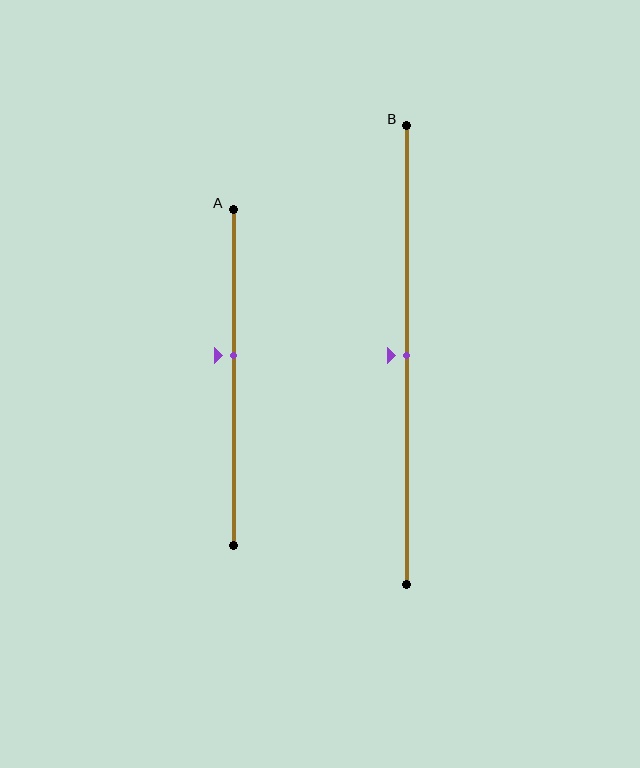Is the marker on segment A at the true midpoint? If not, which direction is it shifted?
No, the marker on segment A is shifted upward by about 7% of the segment length.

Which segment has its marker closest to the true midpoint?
Segment B has its marker closest to the true midpoint.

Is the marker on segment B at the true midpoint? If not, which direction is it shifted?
Yes, the marker on segment B is at the true midpoint.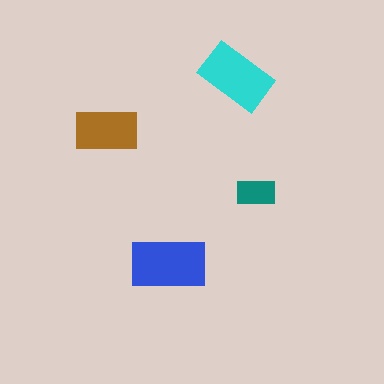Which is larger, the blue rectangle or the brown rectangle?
The blue one.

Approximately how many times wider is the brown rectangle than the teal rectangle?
About 1.5 times wider.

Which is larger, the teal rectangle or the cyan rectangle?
The cyan one.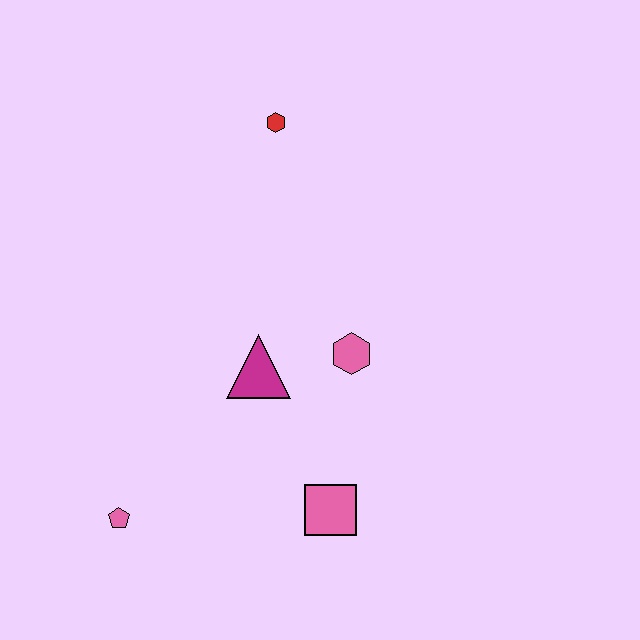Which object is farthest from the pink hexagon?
The pink pentagon is farthest from the pink hexagon.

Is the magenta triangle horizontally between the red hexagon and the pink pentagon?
Yes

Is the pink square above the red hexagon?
No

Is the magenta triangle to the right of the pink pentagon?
Yes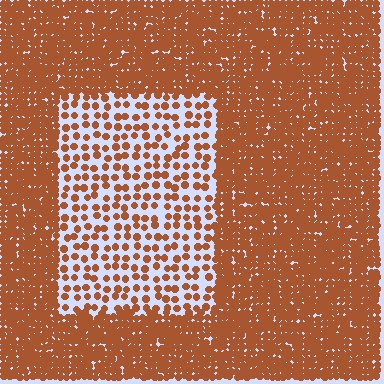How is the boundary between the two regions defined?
The boundary is defined by a change in element density (approximately 3.0x ratio). All elements are the same color, size, and shape.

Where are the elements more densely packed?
The elements are more densely packed outside the rectangle boundary.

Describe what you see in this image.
The image contains small brown elements arranged at two different densities. A rectangle-shaped region is visible where the elements are less densely packed than the surrounding area.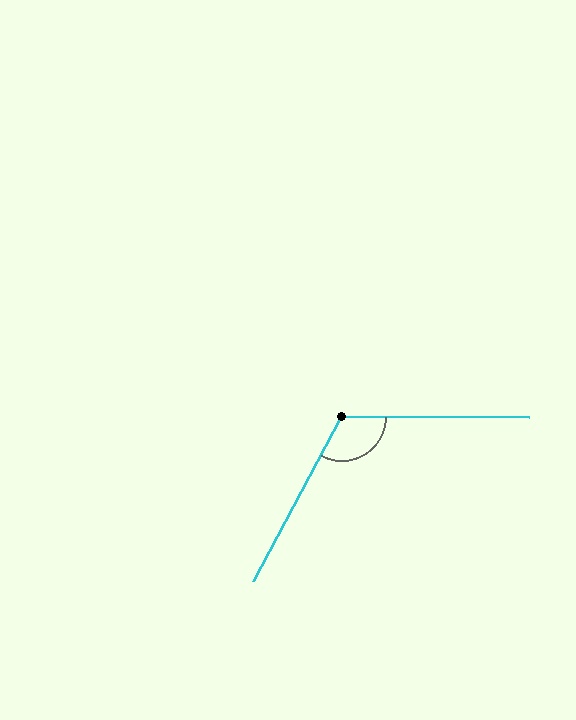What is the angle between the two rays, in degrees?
Approximately 118 degrees.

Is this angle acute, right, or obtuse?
It is obtuse.